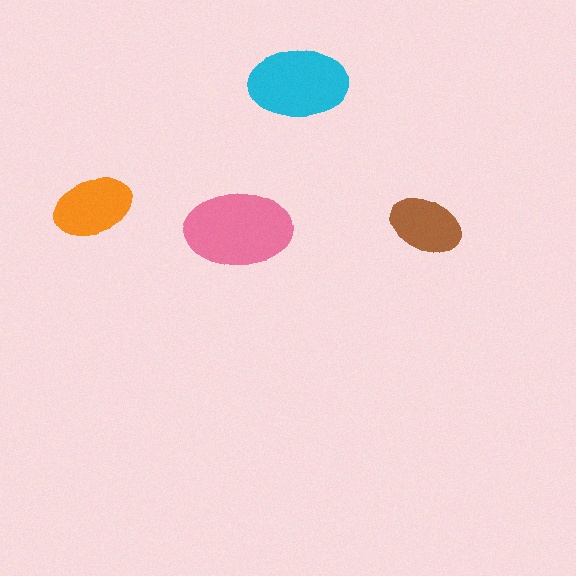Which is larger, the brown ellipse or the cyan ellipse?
The cyan one.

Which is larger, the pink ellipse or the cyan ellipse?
The pink one.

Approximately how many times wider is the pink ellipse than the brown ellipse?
About 1.5 times wider.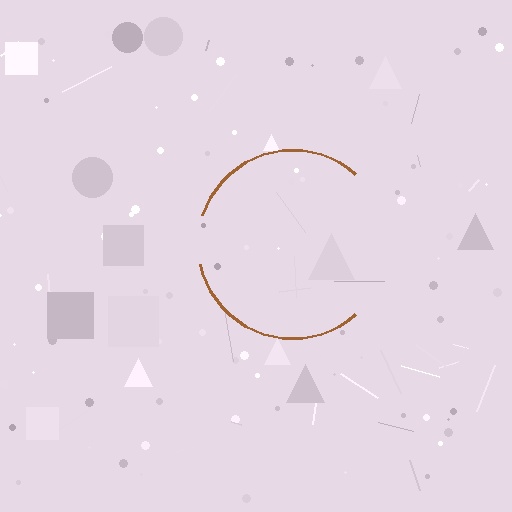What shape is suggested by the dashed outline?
The dashed outline suggests a circle.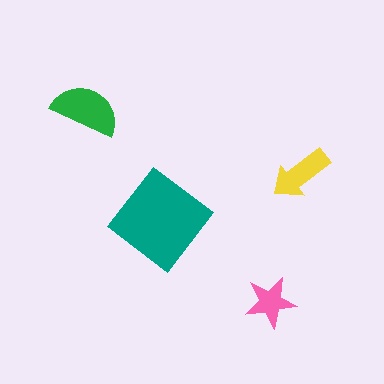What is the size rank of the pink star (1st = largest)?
4th.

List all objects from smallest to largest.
The pink star, the yellow arrow, the green semicircle, the teal diamond.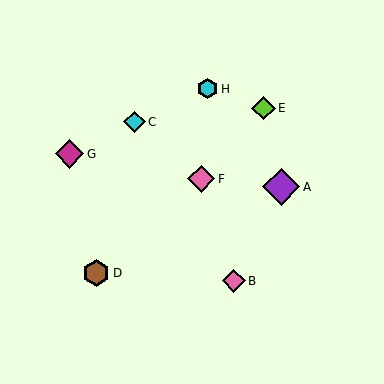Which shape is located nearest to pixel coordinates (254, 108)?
The lime diamond (labeled E) at (263, 108) is nearest to that location.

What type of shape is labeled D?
Shape D is a brown hexagon.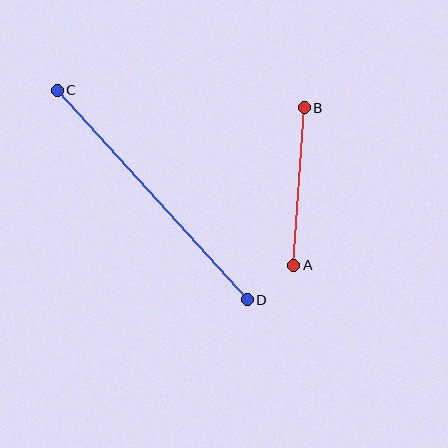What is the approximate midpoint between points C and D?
The midpoint is at approximately (152, 195) pixels.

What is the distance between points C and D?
The distance is approximately 283 pixels.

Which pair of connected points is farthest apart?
Points C and D are farthest apart.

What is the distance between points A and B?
The distance is approximately 158 pixels.